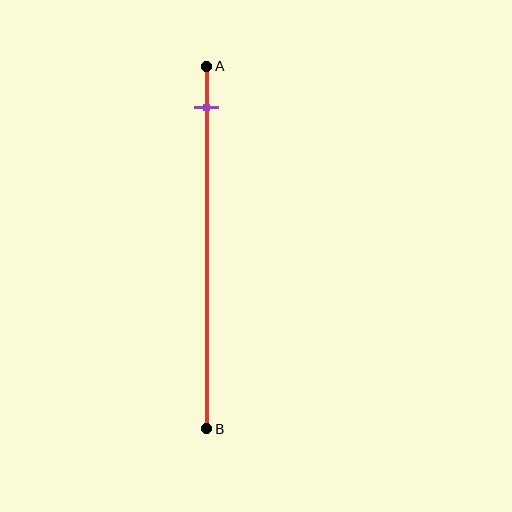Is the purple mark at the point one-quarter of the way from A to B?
No, the mark is at about 10% from A, not at the 25% one-quarter point.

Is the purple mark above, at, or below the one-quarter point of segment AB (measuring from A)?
The purple mark is above the one-quarter point of segment AB.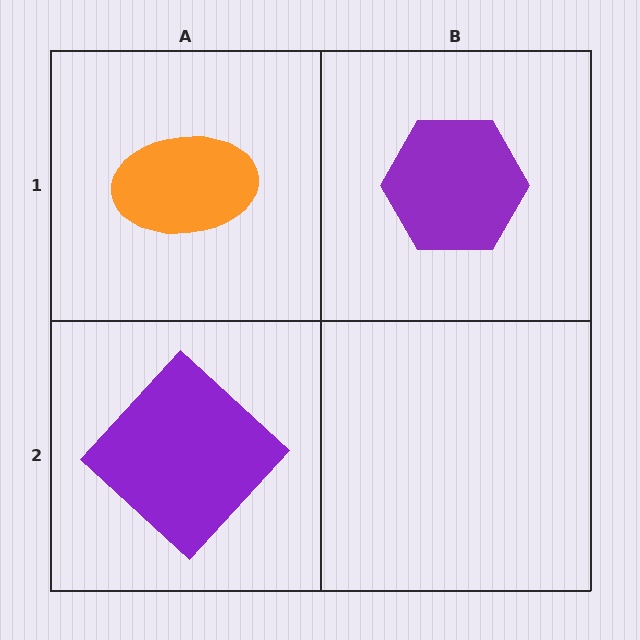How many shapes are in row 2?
1 shape.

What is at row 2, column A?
A purple diamond.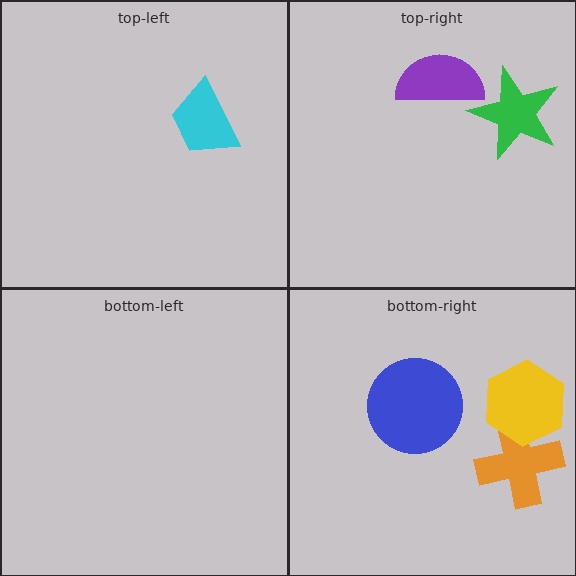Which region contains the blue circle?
The bottom-right region.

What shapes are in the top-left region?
The cyan trapezoid.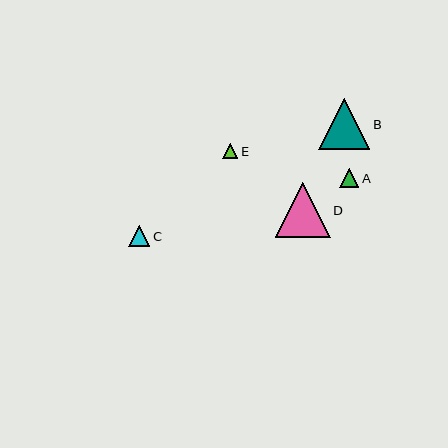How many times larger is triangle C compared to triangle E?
Triangle C is approximately 1.4 times the size of triangle E.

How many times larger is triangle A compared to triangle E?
Triangle A is approximately 1.3 times the size of triangle E.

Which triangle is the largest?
Triangle D is the largest with a size of approximately 55 pixels.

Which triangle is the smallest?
Triangle E is the smallest with a size of approximately 15 pixels.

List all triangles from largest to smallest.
From largest to smallest: D, B, C, A, E.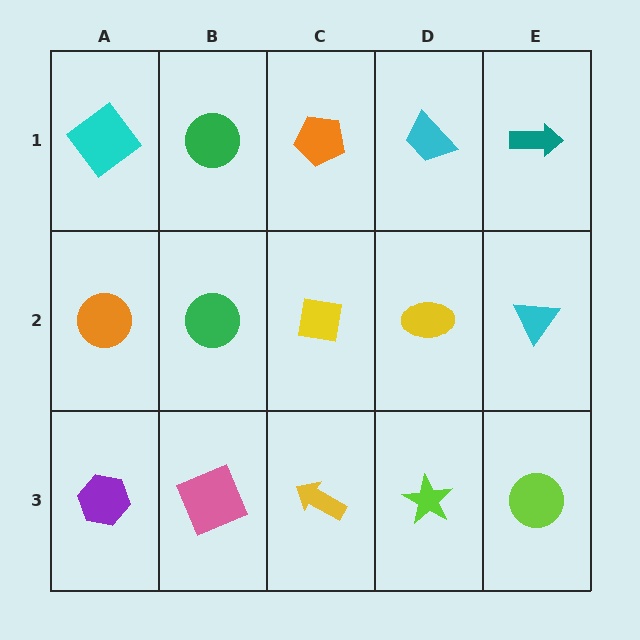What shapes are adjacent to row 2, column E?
A teal arrow (row 1, column E), a lime circle (row 3, column E), a yellow ellipse (row 2, column D).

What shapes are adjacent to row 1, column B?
A green circle (row 2, column B), a cyan diamond (row 1, column A), an orange pentagon (row 1, column C).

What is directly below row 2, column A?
A purple hexagon.